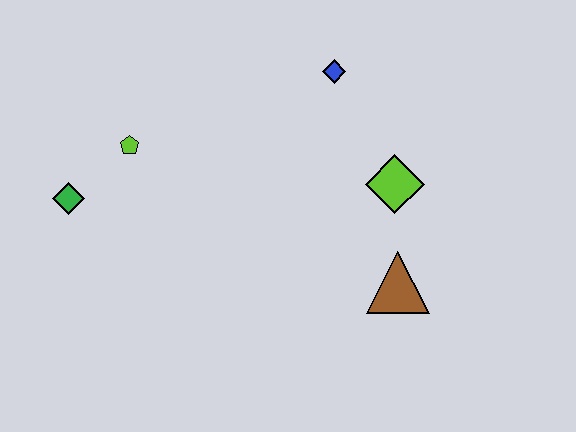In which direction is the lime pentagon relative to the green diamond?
The lime pentagon is to the right of the green diamond.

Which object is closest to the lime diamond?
The brown triangle is closest to the lime diamond.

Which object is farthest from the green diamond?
The brown triangle is farthest from the green diamond.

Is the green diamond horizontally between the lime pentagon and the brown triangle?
No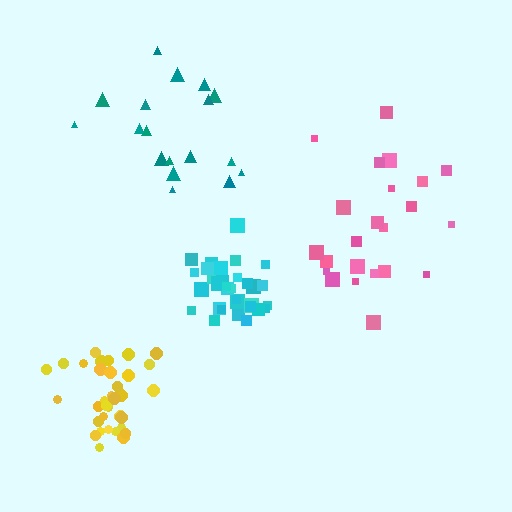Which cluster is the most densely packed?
Cyan.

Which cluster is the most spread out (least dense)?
Teal.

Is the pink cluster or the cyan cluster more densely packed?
Cyan.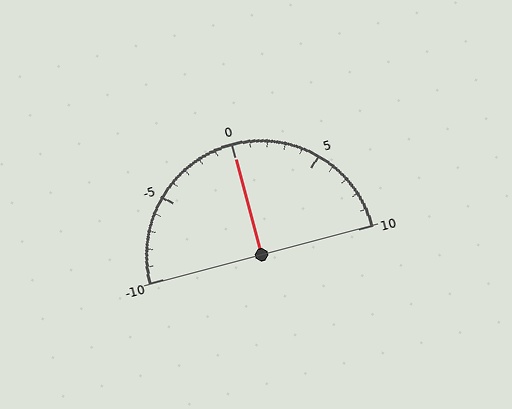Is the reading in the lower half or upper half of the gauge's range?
The reading is in the upper half of the range (-10 to 10).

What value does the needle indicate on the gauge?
The needle indicates approximately 0.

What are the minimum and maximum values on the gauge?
The gauge ranges from -10 to 10.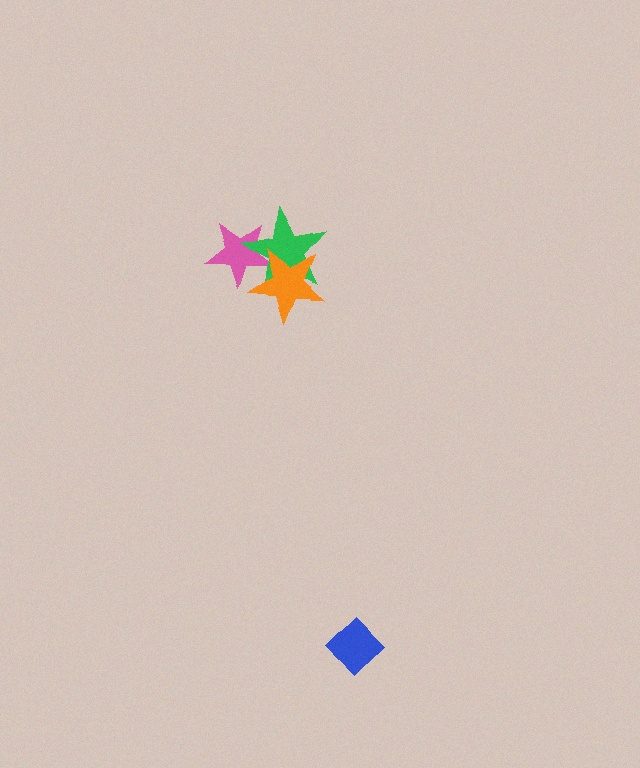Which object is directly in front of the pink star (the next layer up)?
The green star is directly in front of the pink star.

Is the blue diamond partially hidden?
No, no other shape covers it.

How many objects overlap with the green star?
2 objects overlap with the green star.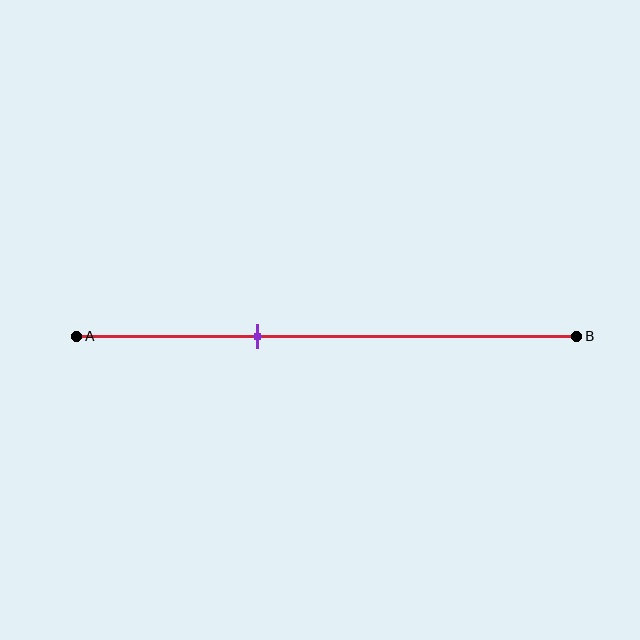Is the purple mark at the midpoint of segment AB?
No, the mark is at about 35% from A, not at the 50% midpoint.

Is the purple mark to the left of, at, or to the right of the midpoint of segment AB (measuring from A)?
The purple mark is to the left of the midpoint of segment AB.